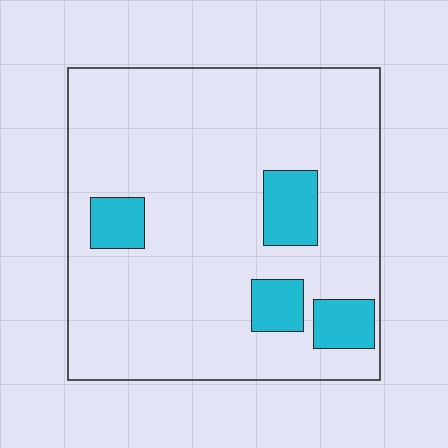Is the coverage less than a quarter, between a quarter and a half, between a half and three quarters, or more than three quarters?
Less than a quarter.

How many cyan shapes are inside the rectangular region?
4.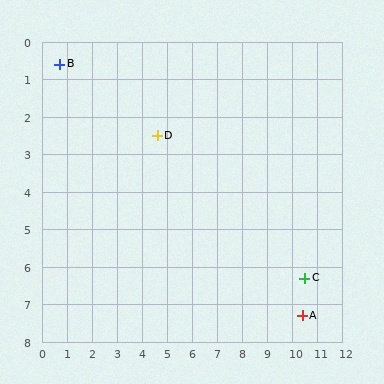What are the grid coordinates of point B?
Point B is at approximately (0.7, 0.6).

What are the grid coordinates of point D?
Point D is at approximately (4.6, 2.5).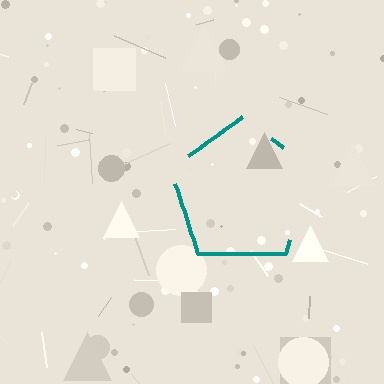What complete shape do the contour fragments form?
The contour fragments form a pentagon.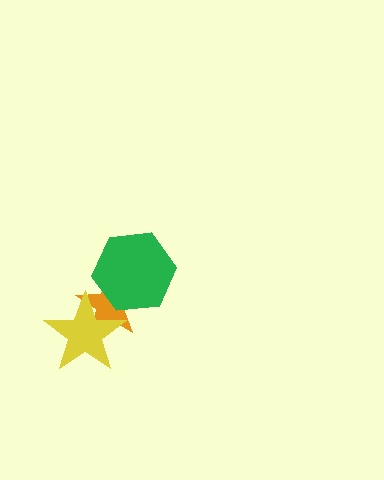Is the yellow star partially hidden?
No, no other shape covers it.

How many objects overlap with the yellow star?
1 object overlaps with the yellow star.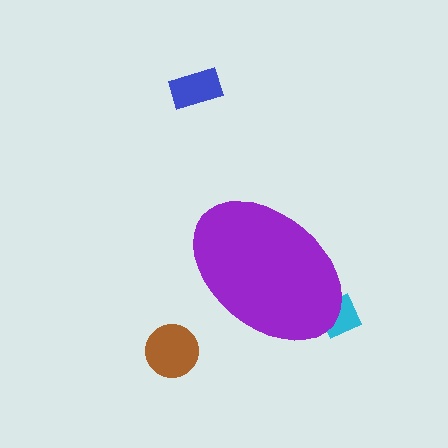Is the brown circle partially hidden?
No, the brown circle is fully visible.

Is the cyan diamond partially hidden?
Yes, the cyan diamond is partially hidden behind the purple ellipse.